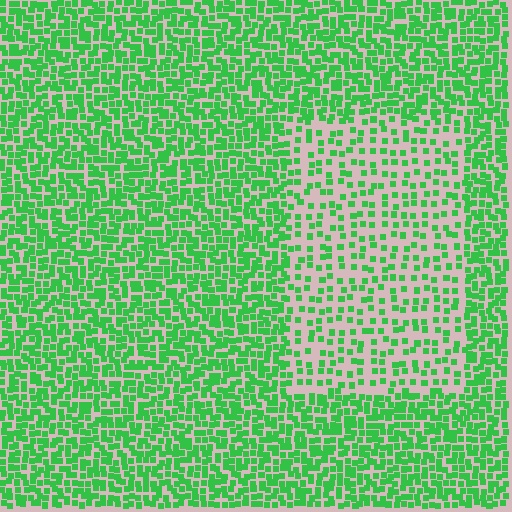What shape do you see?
I see a rectangle.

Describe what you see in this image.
The image contains small green elements arranged at two different densities. A rectangle-shaped region is visible where the elements are less densely packed than the surrounding area.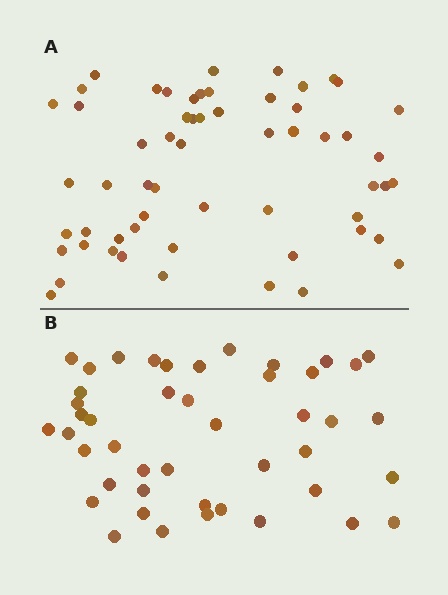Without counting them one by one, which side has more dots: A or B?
Region A (the top region) has more dots.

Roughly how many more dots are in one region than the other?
Region A has approximately 15 more dots than region B.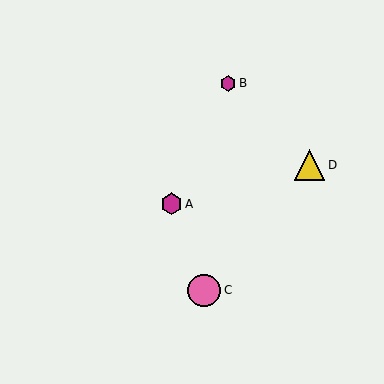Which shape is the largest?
The pink circle (labeled C) is the largest.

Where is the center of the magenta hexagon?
The center of the magenta hexagon is at (228, 83).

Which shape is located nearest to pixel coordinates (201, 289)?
The pink circle (labeled C) at (204, 290) is nearest to that location.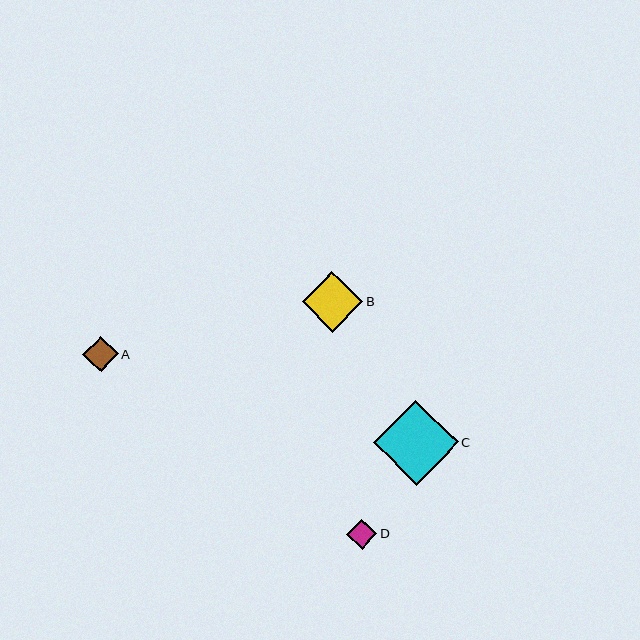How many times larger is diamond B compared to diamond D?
Diamond B is approximately 2.0 times the size of diamond D.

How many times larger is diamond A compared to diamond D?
Diamond A is approximately 1.2 times the size of diamond D.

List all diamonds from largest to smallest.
From largest to smallest: C, B, A, D.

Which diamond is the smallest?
Diamond D is the smallest with a size of approximately 30 pixels.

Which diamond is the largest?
Diamond C is the largest with a size of approximately 85 pixels.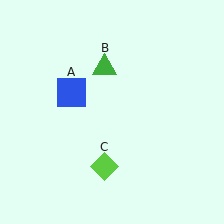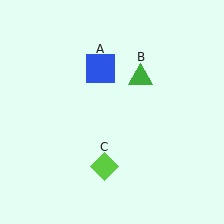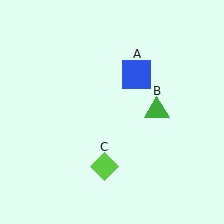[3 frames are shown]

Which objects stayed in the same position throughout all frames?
Lime diamond (object C) remained stationary.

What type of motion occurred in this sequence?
The blue square (object A), green triangle (object B) rotated clockwise around the center of the scene.